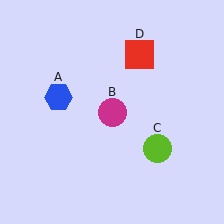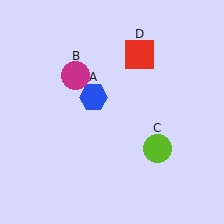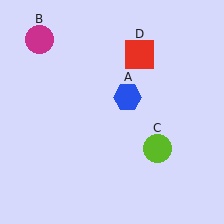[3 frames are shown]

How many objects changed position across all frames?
2 objects changed position: blue hexagon (object A), magenta circle (object B).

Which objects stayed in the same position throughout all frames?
Lime circle (object C) and red square (object D) remained stationary.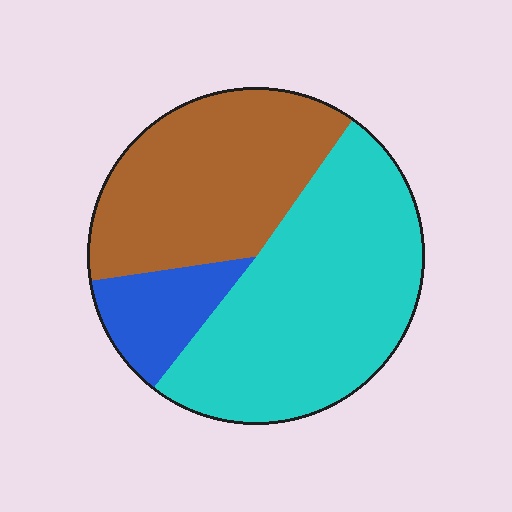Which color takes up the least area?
Blue, at roughly 10%.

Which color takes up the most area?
Cyan, at roughly 50%.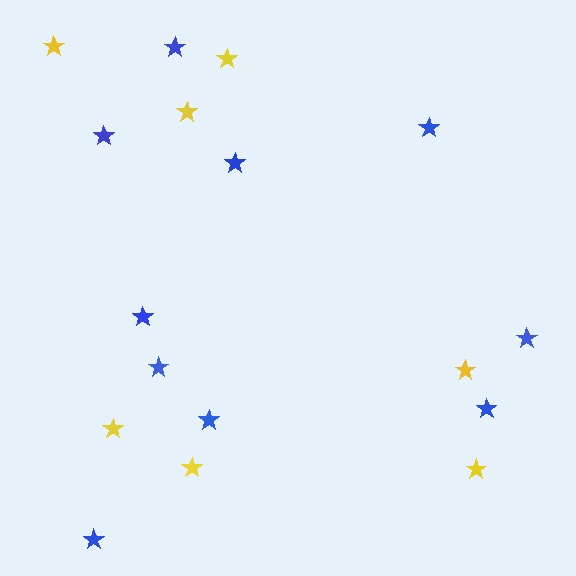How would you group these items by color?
There are 2 groups: one group of yellow stars (7) and one group of blue stars (10).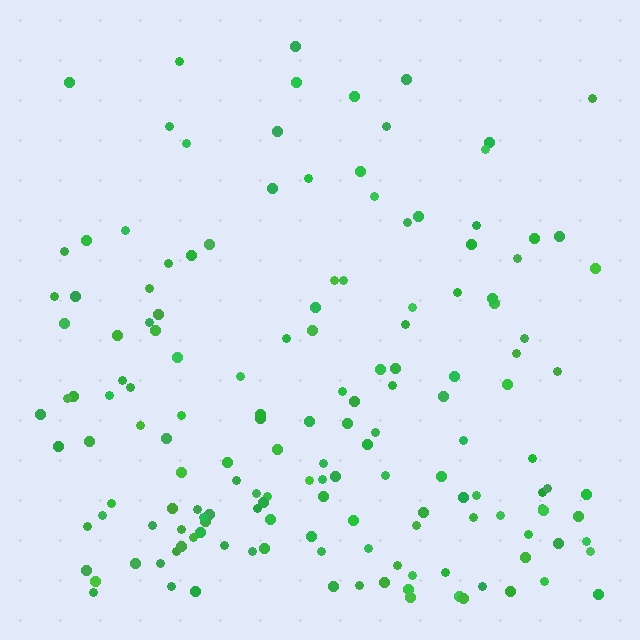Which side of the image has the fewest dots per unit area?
The top.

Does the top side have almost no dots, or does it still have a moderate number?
Still a moderate number, just noticeably fewer than the bottom.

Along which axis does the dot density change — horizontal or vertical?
Vertical.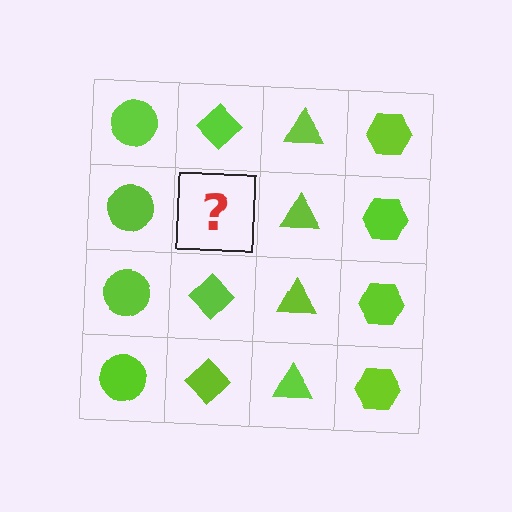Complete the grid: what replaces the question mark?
The question mark should be replaced with a lime diamond.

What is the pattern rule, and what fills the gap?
The rule is that each column has a consistent shape. The gap should be filled with a lime diamond.